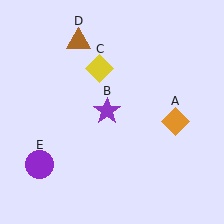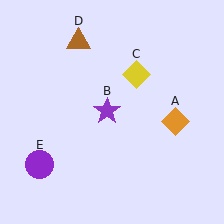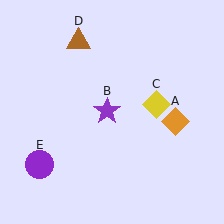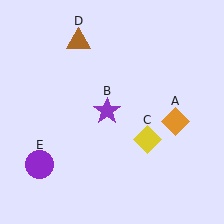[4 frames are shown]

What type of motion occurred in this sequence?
The yellow diamond (object C) rotated clockwise around the center of the scene.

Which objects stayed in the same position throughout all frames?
Orange diamond (object A) and purple star (object B) and brown triangle (object D) and purple circle (object E) remained stationary.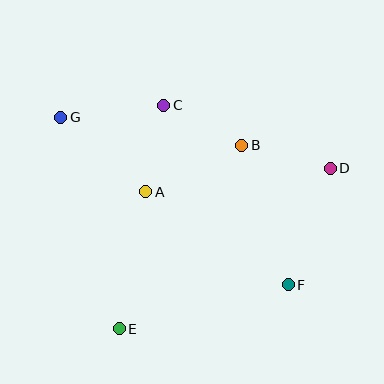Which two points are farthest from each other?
Points F and G are farthest from each other.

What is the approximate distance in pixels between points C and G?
The distance between C and G is approximately 104 pixels.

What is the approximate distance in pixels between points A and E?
The distance between A and E is approximately 139 pixels.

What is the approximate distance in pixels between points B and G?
The distance between B and G is approximately 183 pixels.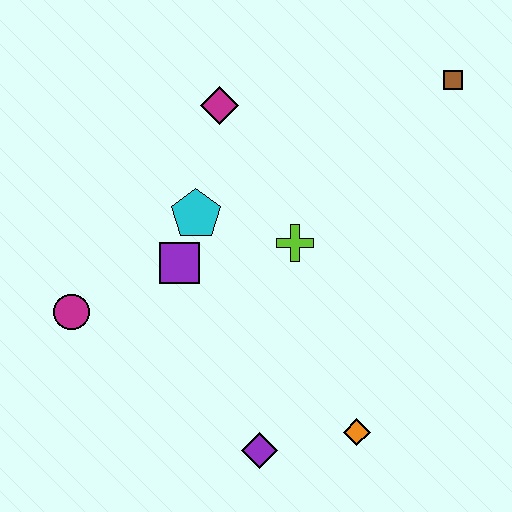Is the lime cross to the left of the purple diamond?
No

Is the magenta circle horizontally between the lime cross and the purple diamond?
No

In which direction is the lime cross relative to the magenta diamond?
The lime cross is below the magenta diamond.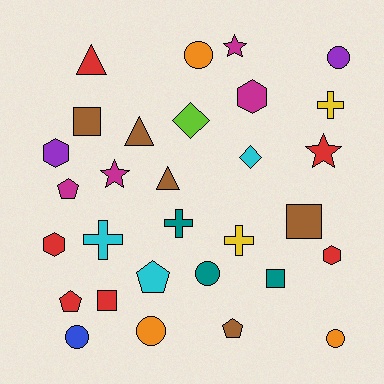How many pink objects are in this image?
There are no pink objects.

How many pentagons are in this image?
There are 4 pentagons.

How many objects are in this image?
There are 30 objects.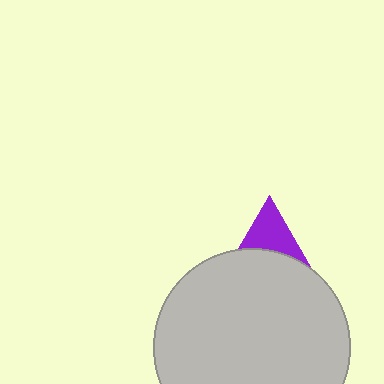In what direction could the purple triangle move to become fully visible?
The purple triangle could move up. That would shift it out from behind the light gray circle entirely.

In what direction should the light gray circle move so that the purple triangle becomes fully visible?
The light gray circle should move down. That is the shortest direction to clear the overlap and leave the purple triangle fully visible.